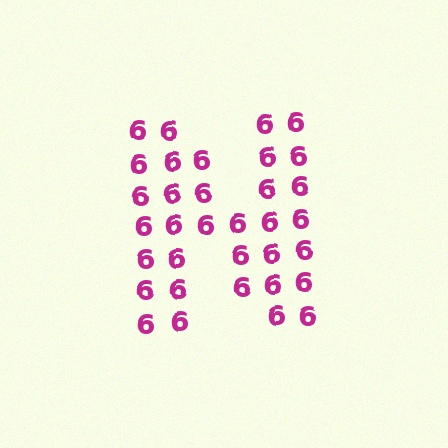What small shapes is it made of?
It is made of small digit 6's.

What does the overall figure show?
The overall figure shows the letter N.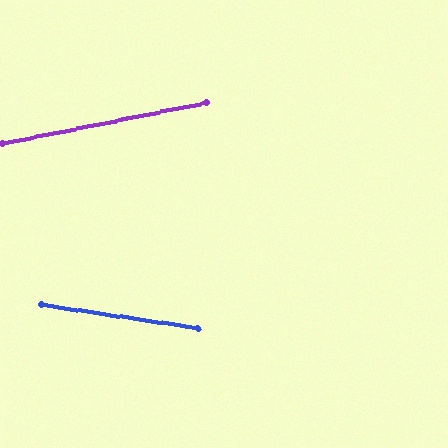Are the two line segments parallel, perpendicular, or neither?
Neither parallel nor perpendicular — they differ by about 20°.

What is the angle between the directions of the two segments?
Approximately 20 degrees.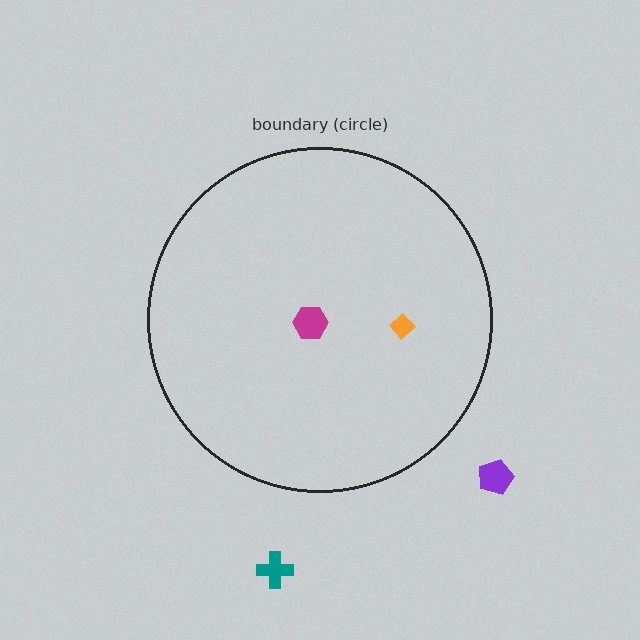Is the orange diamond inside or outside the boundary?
Inside.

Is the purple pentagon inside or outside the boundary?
Outside.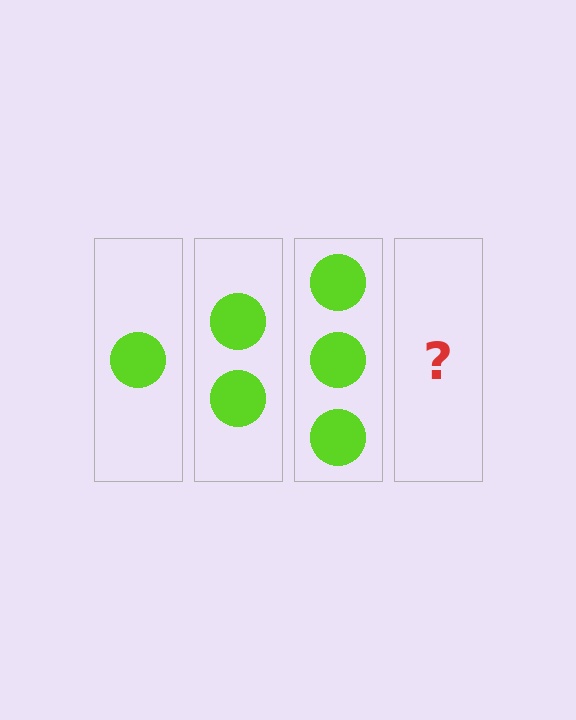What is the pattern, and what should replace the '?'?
The pattern is that each step adds one more circle. The '?' should be 4 circles.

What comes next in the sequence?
The next element should be 4 circles.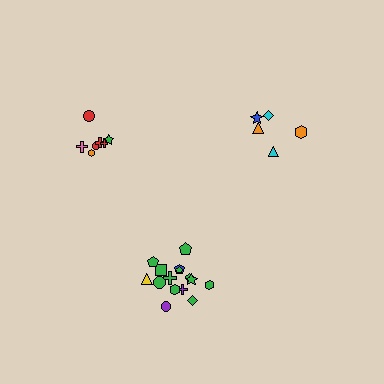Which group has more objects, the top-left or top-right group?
The top-left group.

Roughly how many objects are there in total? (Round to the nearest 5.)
Roughly 25 objects in total.